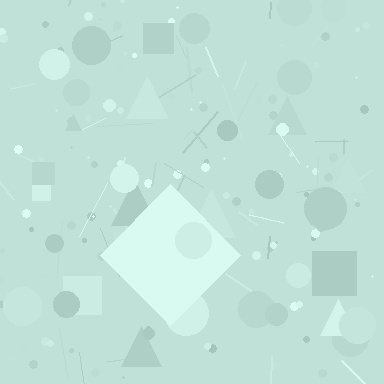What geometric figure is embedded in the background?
A diamond is embedded in the background.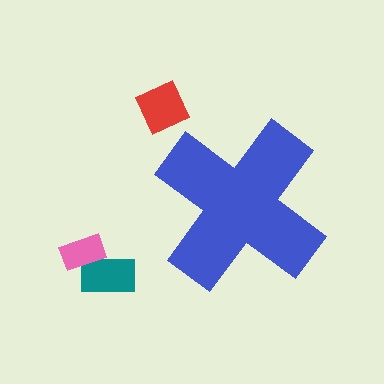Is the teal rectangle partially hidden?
No, the teal rectangle is fully visible.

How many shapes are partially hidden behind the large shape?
0 shapes are partially hidden.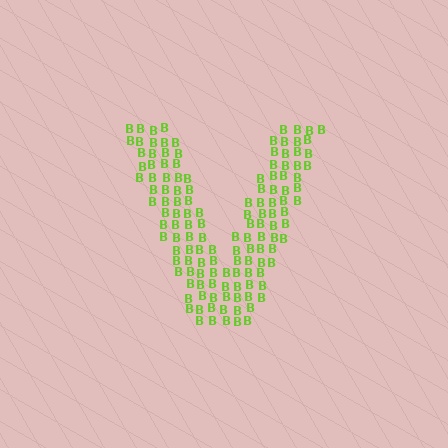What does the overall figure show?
The overall figure shows the letter V.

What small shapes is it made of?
It is made of small letter B's.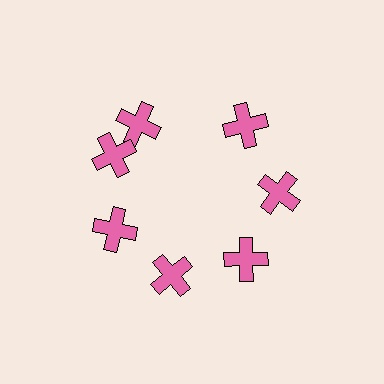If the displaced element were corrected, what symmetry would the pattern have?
It would have 7-fold rotational symmetry — the pattern would map onto itself every 51 degrees.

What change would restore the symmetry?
The symmetry would be restored by rotating it back into even spacing with its neighbors so that all 7 crosses sit at equal angles and equal distance from the center.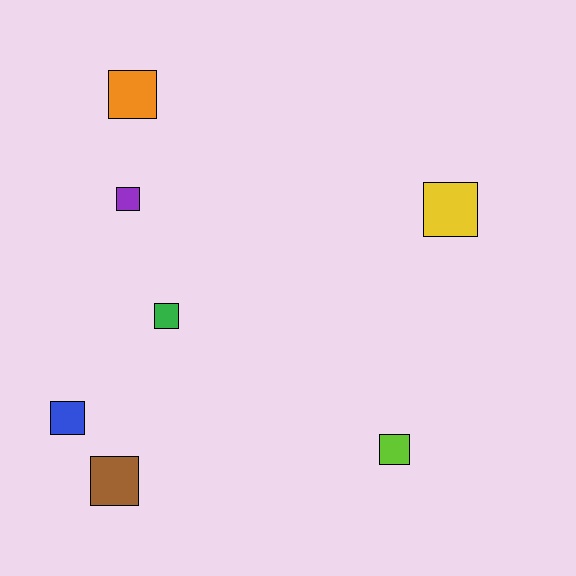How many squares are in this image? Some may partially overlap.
There are 7 squares.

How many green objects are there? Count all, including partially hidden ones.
There is 1 green object.